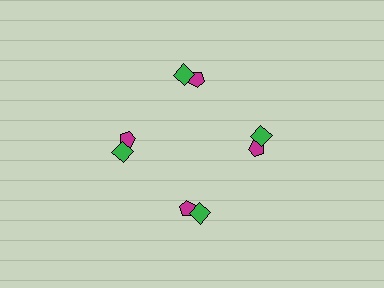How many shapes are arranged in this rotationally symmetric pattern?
There are 8 shapes, arranged in 4 groups of 2.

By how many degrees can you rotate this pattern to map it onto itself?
The pattern maps onto itself every 90 degrees of rotation.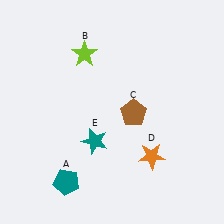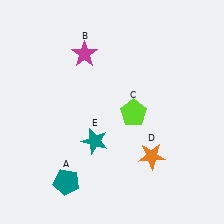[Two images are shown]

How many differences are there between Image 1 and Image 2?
There are 2 differences between the two images.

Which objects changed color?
B changed from lime to magenta. C changed from brown to lime.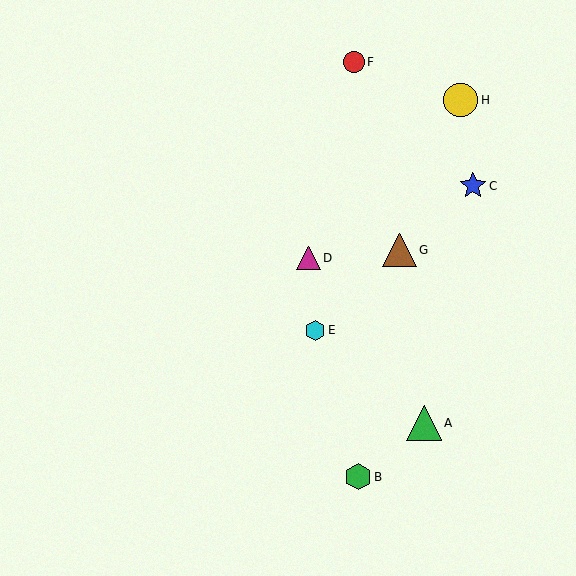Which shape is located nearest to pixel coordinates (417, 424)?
The green triangle (labeled A) at (424, 423) is nearest to that location.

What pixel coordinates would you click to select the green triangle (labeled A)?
Click at (424, 423) to select the green triangle A.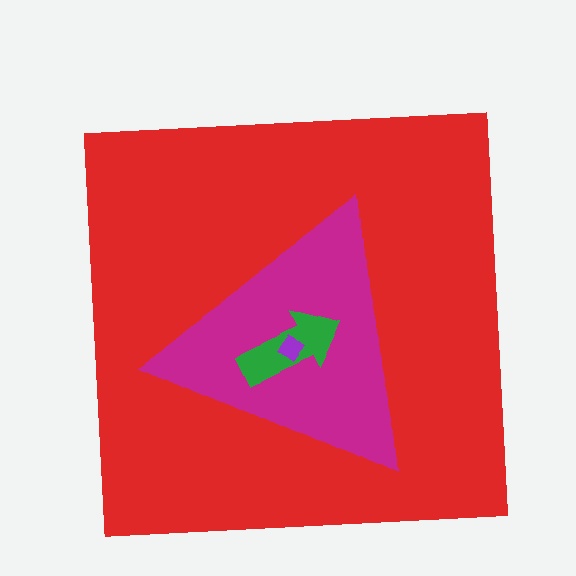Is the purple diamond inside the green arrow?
Yes.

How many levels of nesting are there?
4.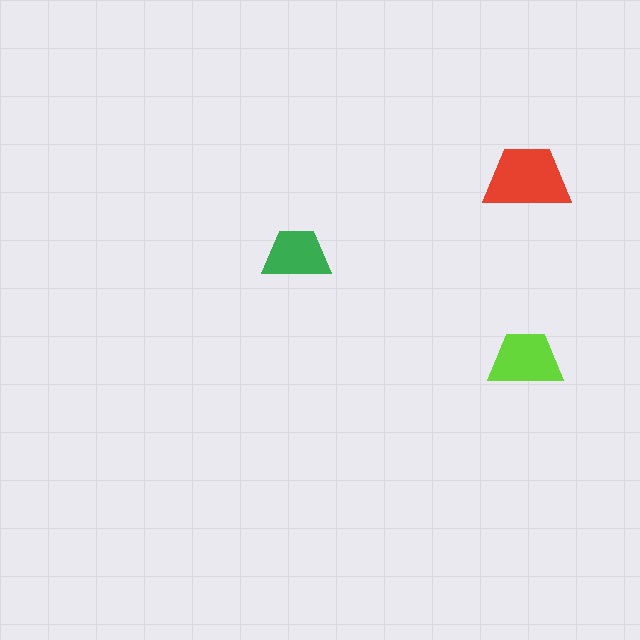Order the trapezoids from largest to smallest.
the red one, the lime one, the green one.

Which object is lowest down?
The lime trapezoid is bottommost.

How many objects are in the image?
There are 3 objects in the image.